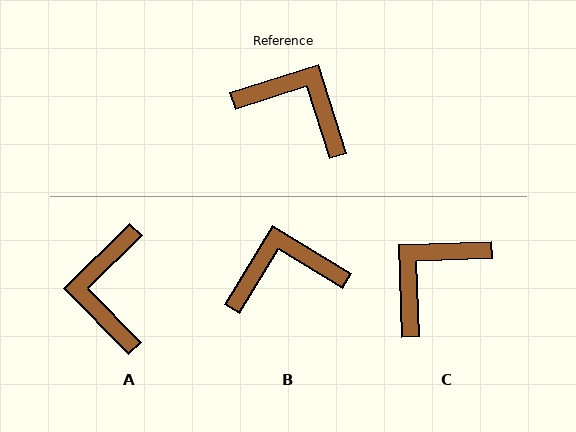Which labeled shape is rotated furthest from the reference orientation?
A, about 117 degrees away.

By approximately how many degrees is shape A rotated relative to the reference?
Approximately 117 degrees counter-clockwise.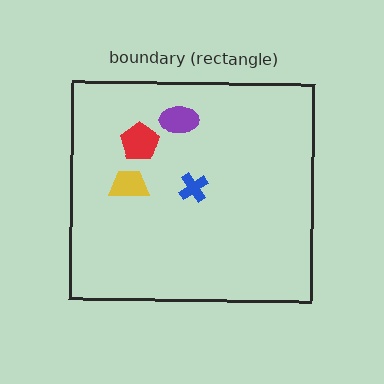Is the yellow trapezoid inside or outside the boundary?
Inside.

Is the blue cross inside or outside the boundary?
Inside.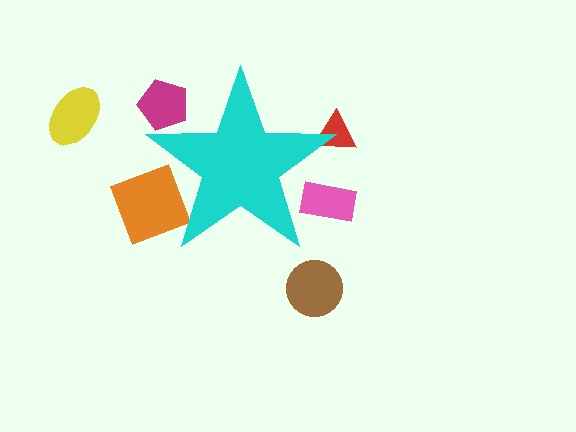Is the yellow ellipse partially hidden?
No, the yellow ellipse is fully visible.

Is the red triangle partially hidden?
Yes, the red triangle is partially hidden behind the cyan star.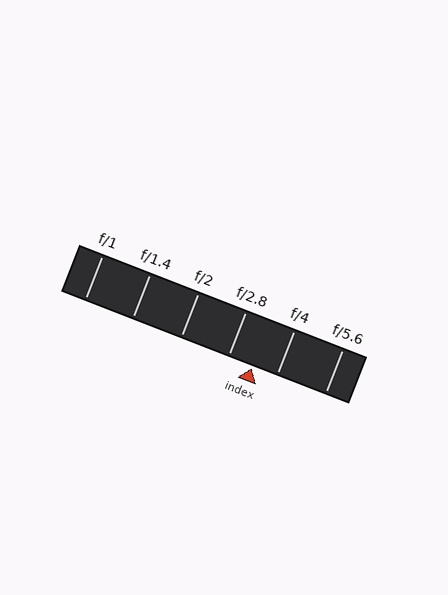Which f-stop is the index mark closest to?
The index mark is closest to f/2.8.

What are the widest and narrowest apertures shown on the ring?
The widest aperture shown is f/1 and the narrowest is f/5.6.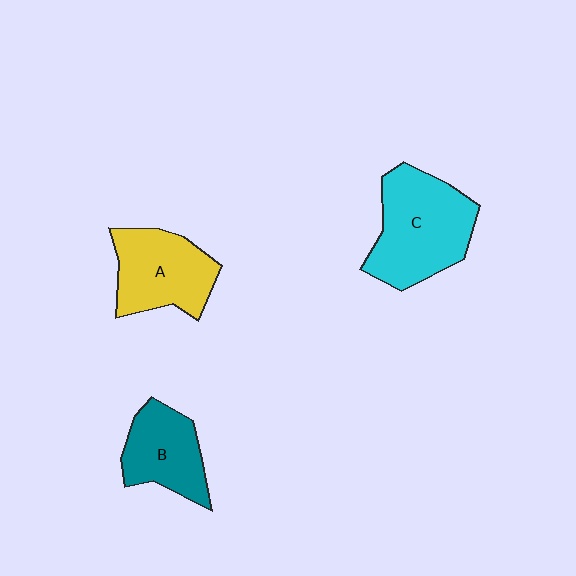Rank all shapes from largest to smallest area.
From largest to smallest: C (cyan), A (yellow), B (teal).